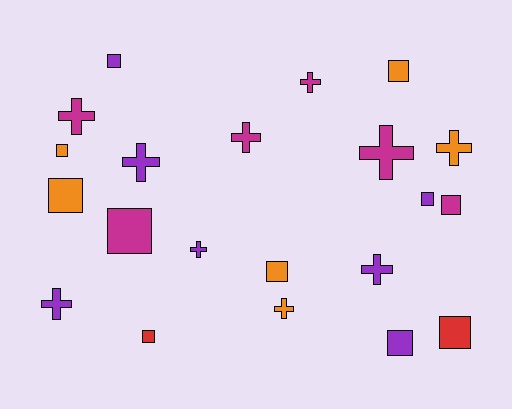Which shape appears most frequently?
Square, with 11 objects.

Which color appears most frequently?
Purple, with 7 objects.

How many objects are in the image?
There are 21 objects.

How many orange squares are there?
There are 4 orange squares.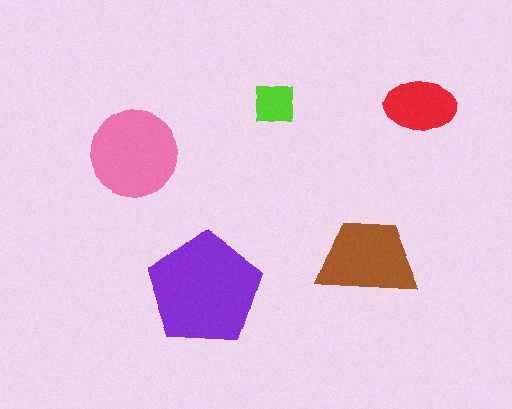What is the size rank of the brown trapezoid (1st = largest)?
3rd.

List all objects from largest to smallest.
The purple pentagon, the pink circle, the brown trapezoid, the red ellipse, the lime square.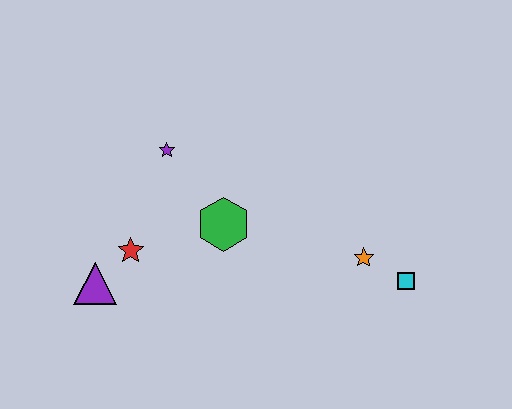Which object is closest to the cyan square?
The orange star is closest to the cyan square.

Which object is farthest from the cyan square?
The purple triangle is farthest from the cyan square.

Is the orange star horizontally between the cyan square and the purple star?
Yes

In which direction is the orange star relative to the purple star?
The orange star is to the right of the purple star.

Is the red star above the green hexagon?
No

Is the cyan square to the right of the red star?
Yes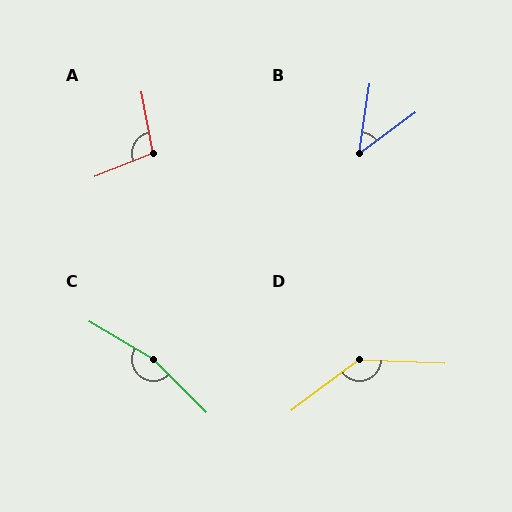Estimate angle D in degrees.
Approximately 141 degrees.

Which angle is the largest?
C, at approximately 165 degrees.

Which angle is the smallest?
B, at approximately 45 degrees.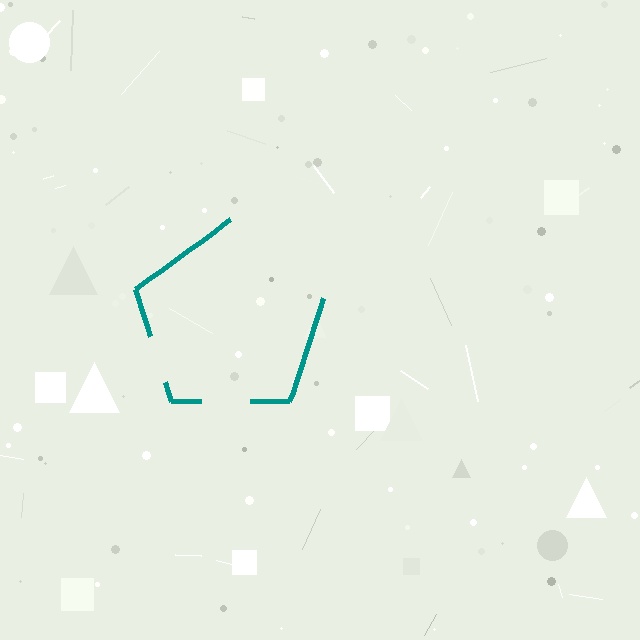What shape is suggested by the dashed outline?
The dashed outline suggests a pentagon.